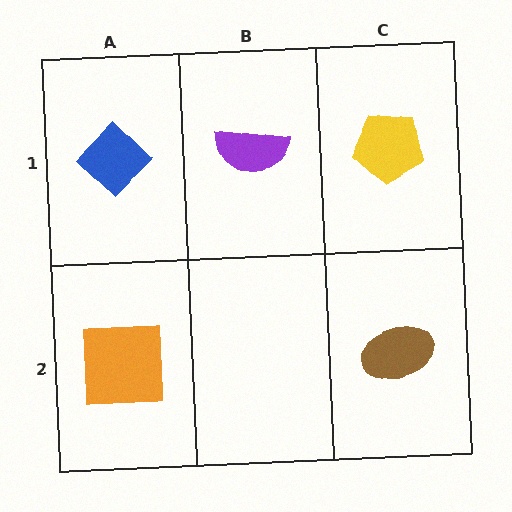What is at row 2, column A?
An orange square.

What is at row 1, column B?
A purple semicircle.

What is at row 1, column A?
A blue diamond.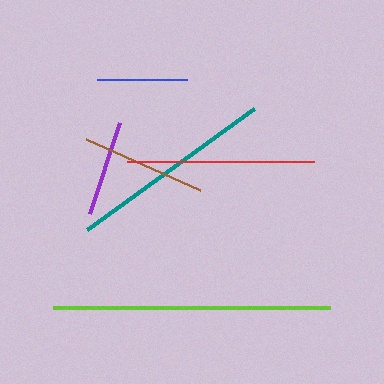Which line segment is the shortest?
The blue line is the shortest at approximately 90 pixels.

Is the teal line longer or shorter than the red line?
The teal line is longer than the red line.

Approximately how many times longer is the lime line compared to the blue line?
The lime line is approximately 3.1 times the length of the blue line.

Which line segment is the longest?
The lime line is the longest at approximately 277 pixels.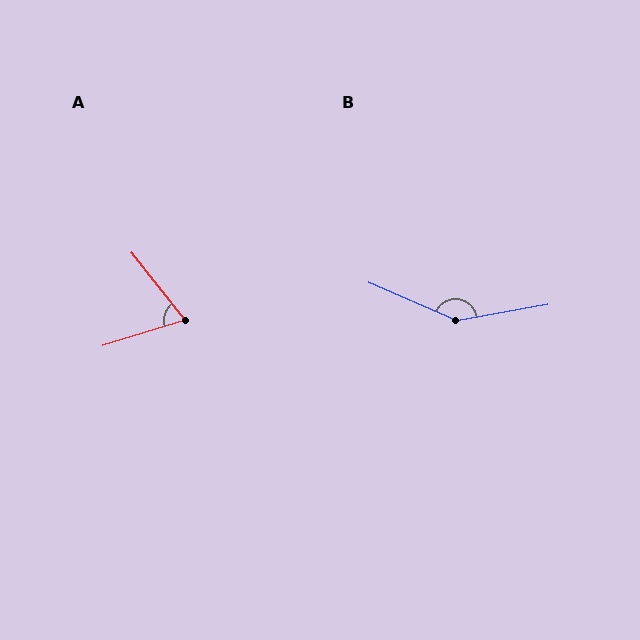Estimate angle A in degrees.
Approximately 69 degrees.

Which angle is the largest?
B, at approximately 146 degrees.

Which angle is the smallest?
A, at approximately 69 degrees.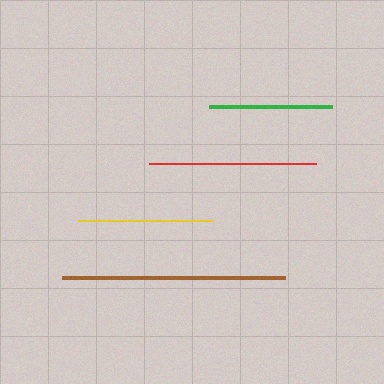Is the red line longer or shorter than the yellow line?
The red line is longer than the yellow line.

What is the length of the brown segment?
The brown segment is approximately 223 pixels long.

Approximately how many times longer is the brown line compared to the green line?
The brown line is approximately 1.8 times the length of the green line.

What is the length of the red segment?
The red segment is approximately 166 pixels long.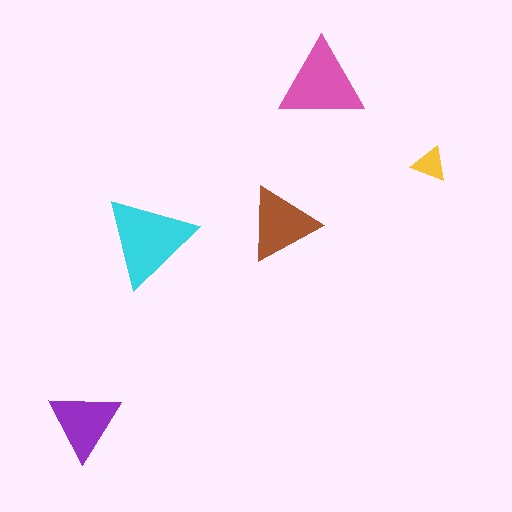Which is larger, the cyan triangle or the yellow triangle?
The cyan one.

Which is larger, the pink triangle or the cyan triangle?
The cyan one.